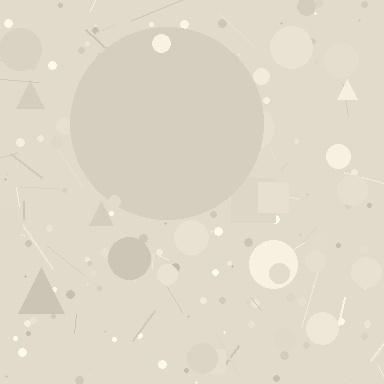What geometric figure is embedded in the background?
A circle is embedded in the background.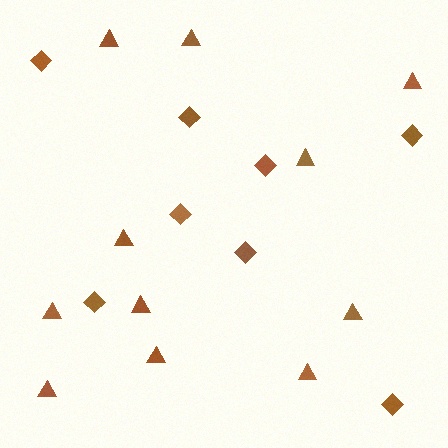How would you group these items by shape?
There are 2 groups: one group of triangles (11) and one group of diamonds (8).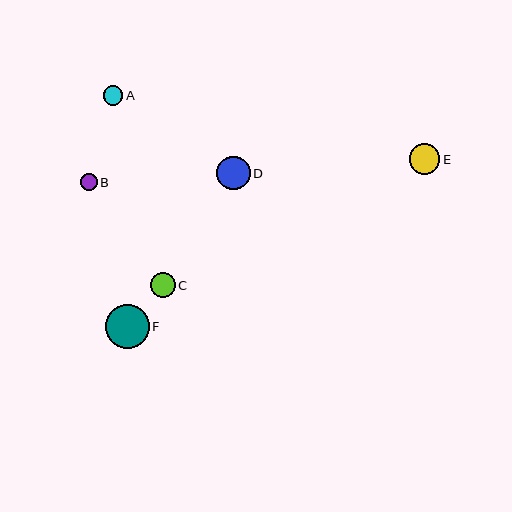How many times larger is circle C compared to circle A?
Circle C is approximately 1.3 times the size of circle A.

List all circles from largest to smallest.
From largest to smallest: F, D, E, C, A, B.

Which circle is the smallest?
Circle B is the smallest with a size of approximately 17 pixels.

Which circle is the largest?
Circle F is the largest with a size of approximately 44 pixels.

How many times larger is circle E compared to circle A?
Circle E is approximately 1.5 times the size of circle A.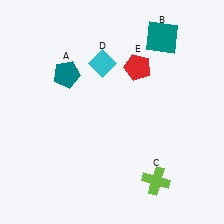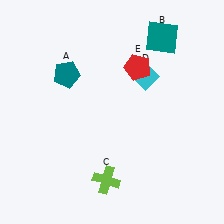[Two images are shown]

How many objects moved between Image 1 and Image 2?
2 objects moved between the two images.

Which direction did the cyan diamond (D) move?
The cyan diamond (D) moved right.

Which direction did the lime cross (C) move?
The lime cross (C) moved left.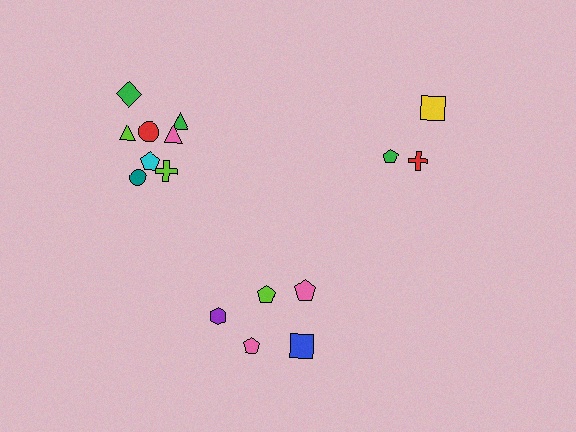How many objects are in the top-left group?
There are 8 objects.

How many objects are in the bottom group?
There are 5 objects.